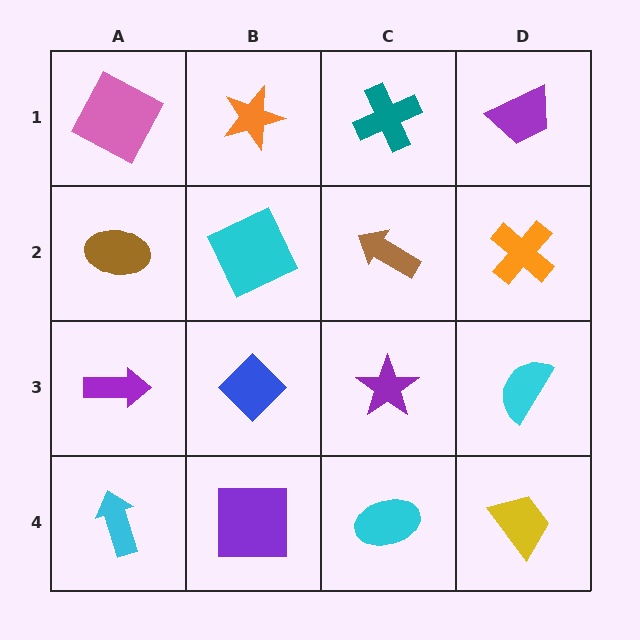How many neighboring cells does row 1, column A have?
2.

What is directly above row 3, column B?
A cyan square.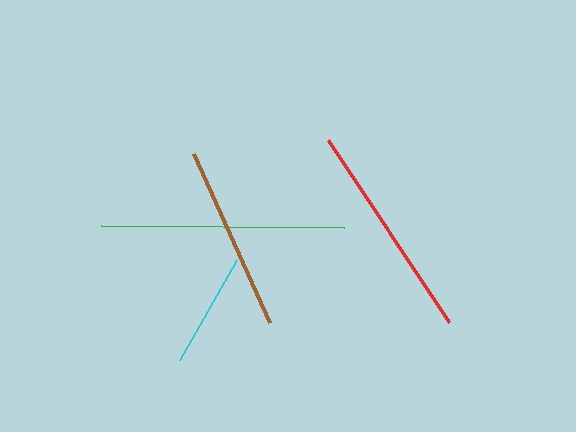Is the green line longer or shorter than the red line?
The green line is longer than the red line.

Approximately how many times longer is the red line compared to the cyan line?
The red line is approximately 1.9 times the length of the cyan line.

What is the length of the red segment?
The red segment is approximately 219 pixels long.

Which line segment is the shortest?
The cyan line is the shortest at approximately 116 pixels.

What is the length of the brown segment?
The brown segment is approximately 185 pixels long.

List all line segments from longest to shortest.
From longest to shortest: green, red, brown, cyan.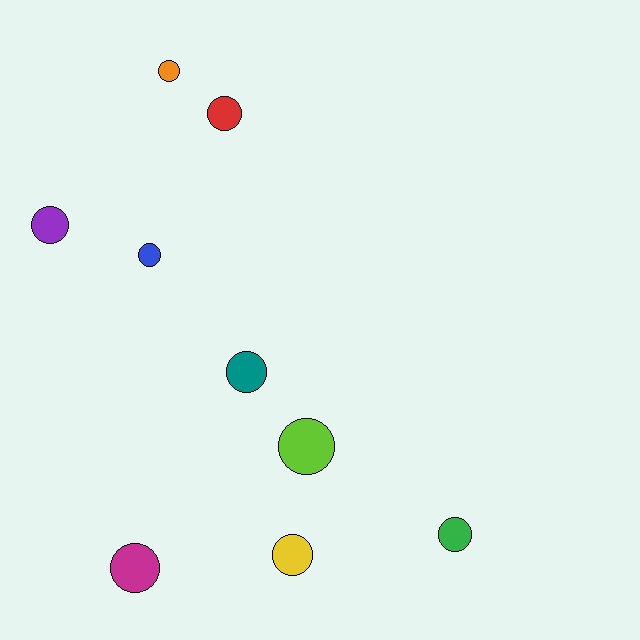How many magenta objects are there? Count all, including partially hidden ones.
There is 1 magenta object.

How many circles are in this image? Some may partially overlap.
There are 9 circles.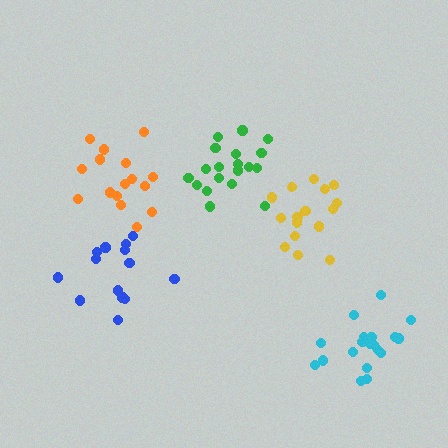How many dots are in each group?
Group 1: 15 dots, Group 2: 19 dots, Group 3: 16 dots, Group 4: 17 dots, Group 5: 19 dots (86 total).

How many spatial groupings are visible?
There are 5 spatial groupings.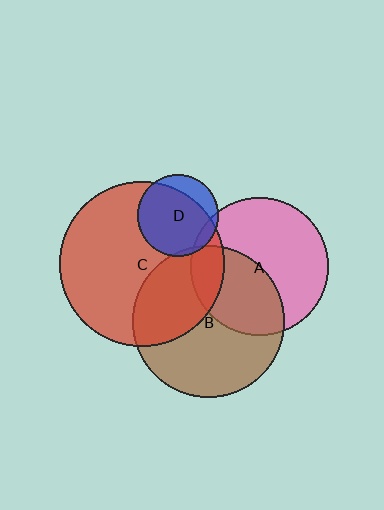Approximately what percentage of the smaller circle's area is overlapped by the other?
Approximately 10%.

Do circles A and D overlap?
Yes.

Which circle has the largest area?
Circle C (red).